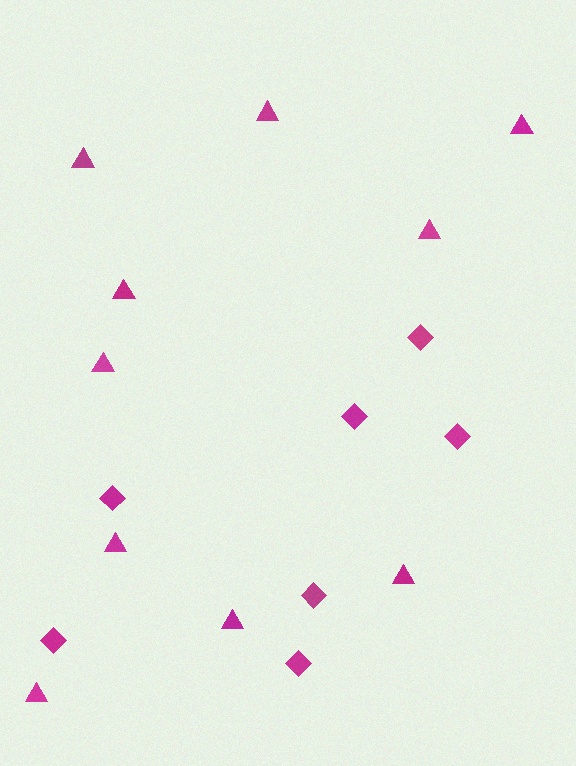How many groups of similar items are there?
There are 2 groups: one group of triangles (10) and one group of diamonds (7).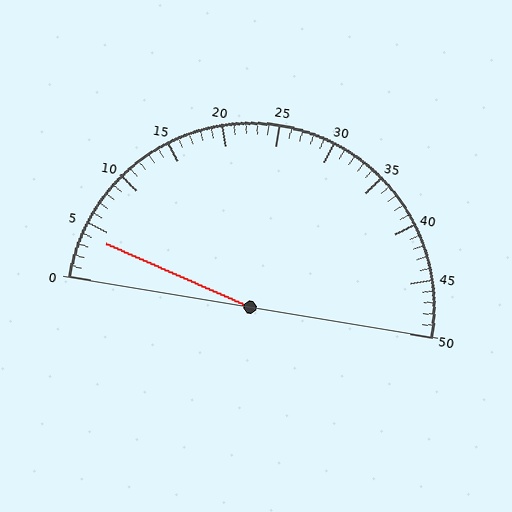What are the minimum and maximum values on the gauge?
The gauge ranges from 0 to 50.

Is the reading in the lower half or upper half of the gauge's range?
The reading is in the lower half of the range (0 to 50).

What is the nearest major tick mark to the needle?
The nearest major tick mark is 5.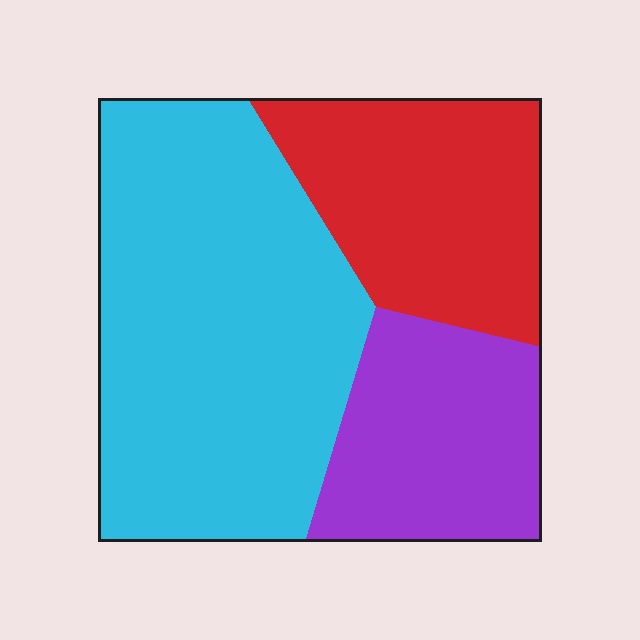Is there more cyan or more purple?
Cyan.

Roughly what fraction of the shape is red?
Red covers around 25% of the shape.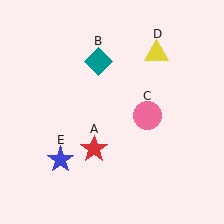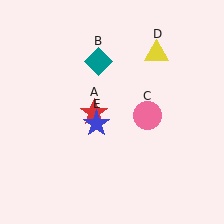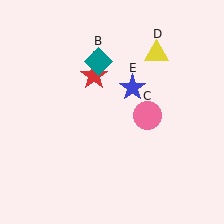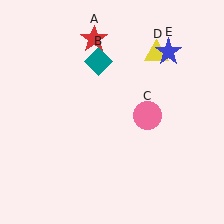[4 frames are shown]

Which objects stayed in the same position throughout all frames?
Teal diamond (object B) and pink circle (object C) and yellow triangle (object D) remained stationary.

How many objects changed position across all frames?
2 objects changed position: red star (object A), blue star (object E).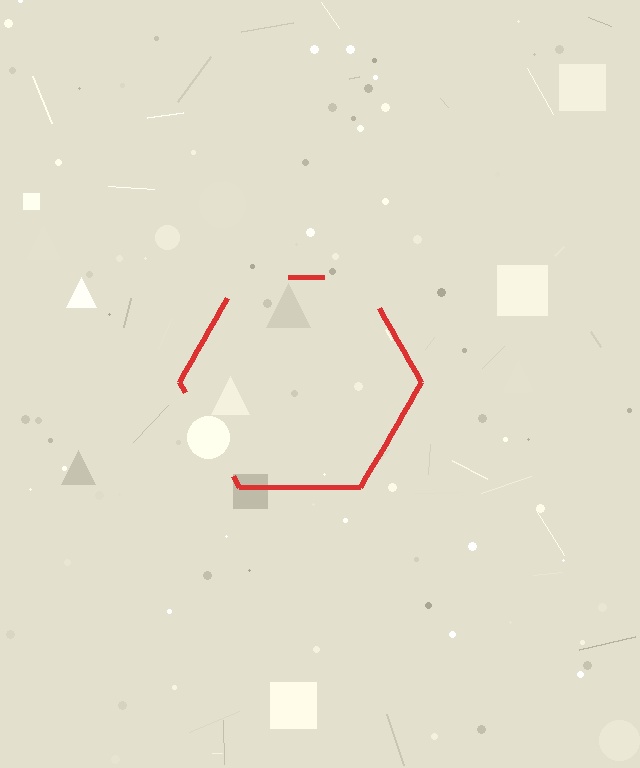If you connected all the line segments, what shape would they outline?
They would outline a hexagon.